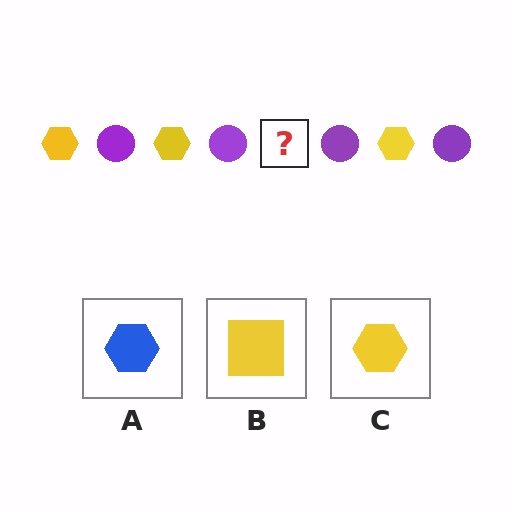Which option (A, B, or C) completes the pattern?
C.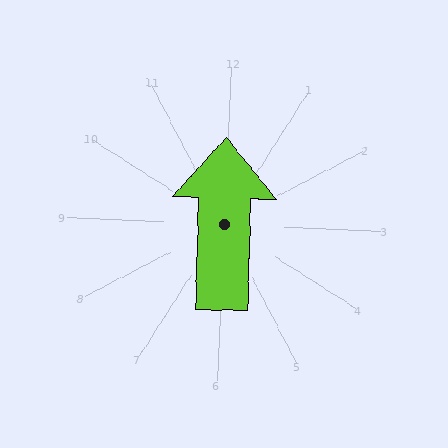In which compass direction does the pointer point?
North.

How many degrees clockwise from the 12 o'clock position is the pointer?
Approximately 359 degrees.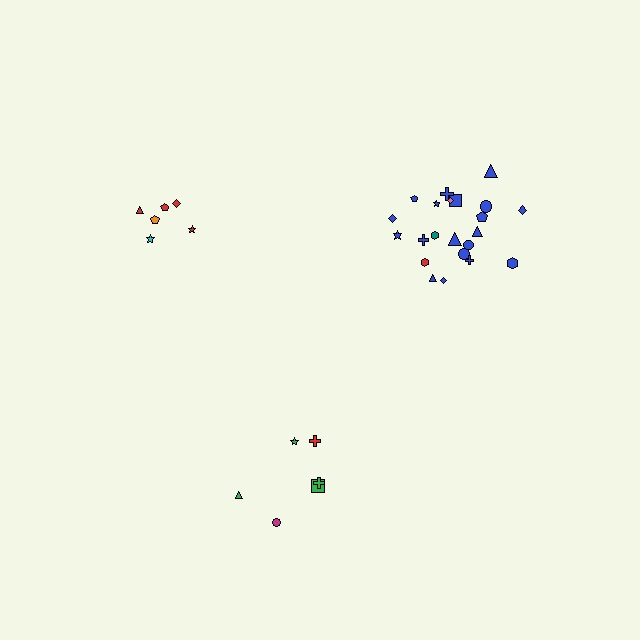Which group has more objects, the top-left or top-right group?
The top-right group.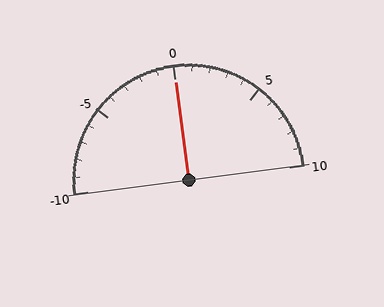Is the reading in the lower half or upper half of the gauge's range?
The reading is in the upper half of the range (-10 to 10).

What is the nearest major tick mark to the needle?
The nearest major tick mark is 0.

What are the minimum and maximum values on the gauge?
The gauge ranges from -10 to 10.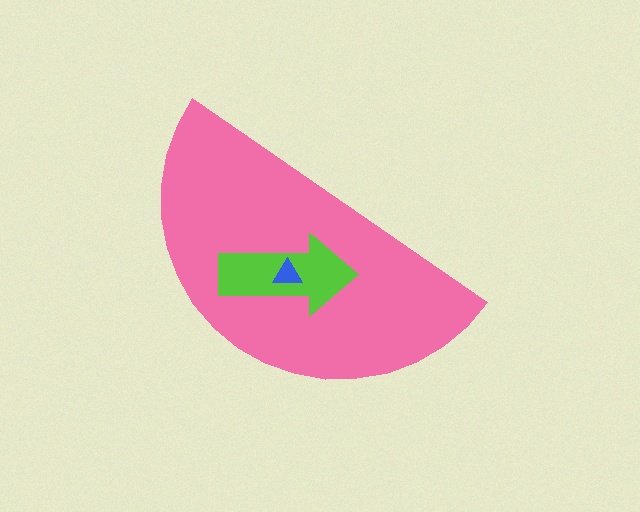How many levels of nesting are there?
3.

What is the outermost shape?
The pink semicircle.